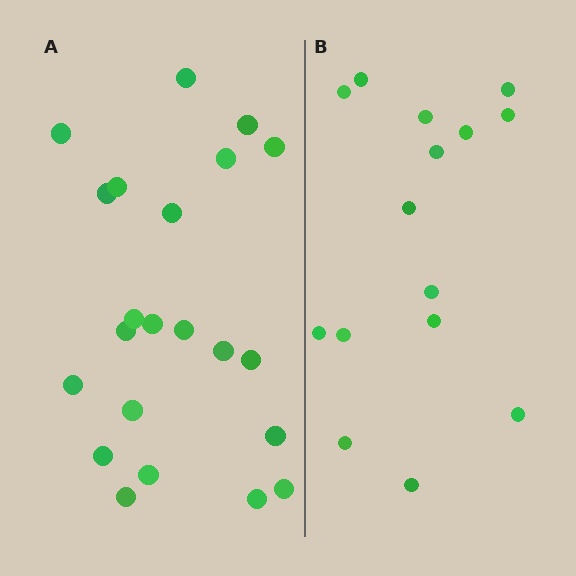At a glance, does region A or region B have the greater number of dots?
Region A (the left region) has more dots.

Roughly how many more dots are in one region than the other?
Region A has roughly 8 or so more dots than region B.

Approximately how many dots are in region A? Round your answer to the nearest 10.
About 20 dots. (The exact count is 22, which rounds to 20.)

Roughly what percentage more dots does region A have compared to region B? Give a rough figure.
About 45% more.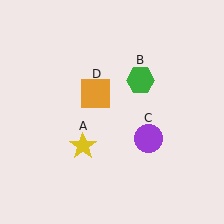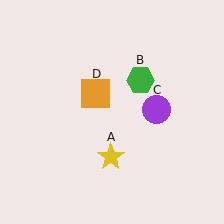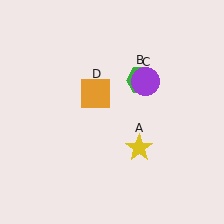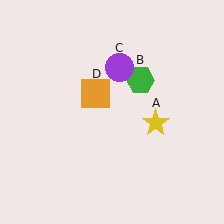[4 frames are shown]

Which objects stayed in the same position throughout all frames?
Green hexagon (object B) and orange square (object D) remained stationary.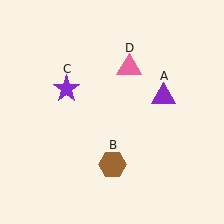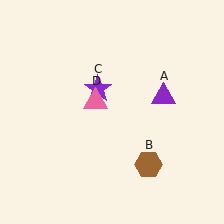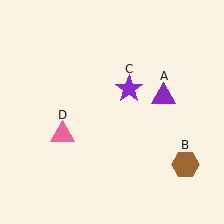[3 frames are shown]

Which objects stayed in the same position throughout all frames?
Purple triangle (object A) remained stationary.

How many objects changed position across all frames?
3 objects changed position: brown hexagon (object B), purple star (object C), pink triangle (object D).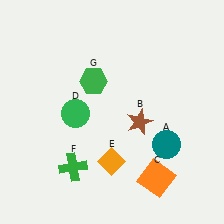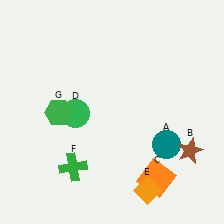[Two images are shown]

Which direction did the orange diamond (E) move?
The orange diamond (E) moved right.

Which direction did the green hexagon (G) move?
The green hexagon (G) moved left.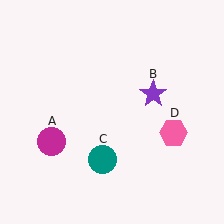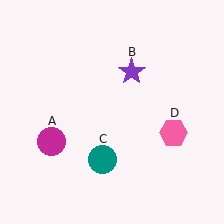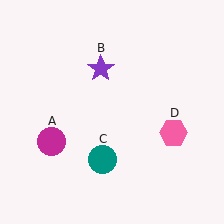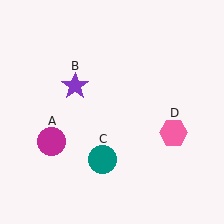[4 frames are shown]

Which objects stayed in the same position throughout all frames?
Magenta circle (object A) and teal circle (object C) and pink hexagon (object D) remained stationary.